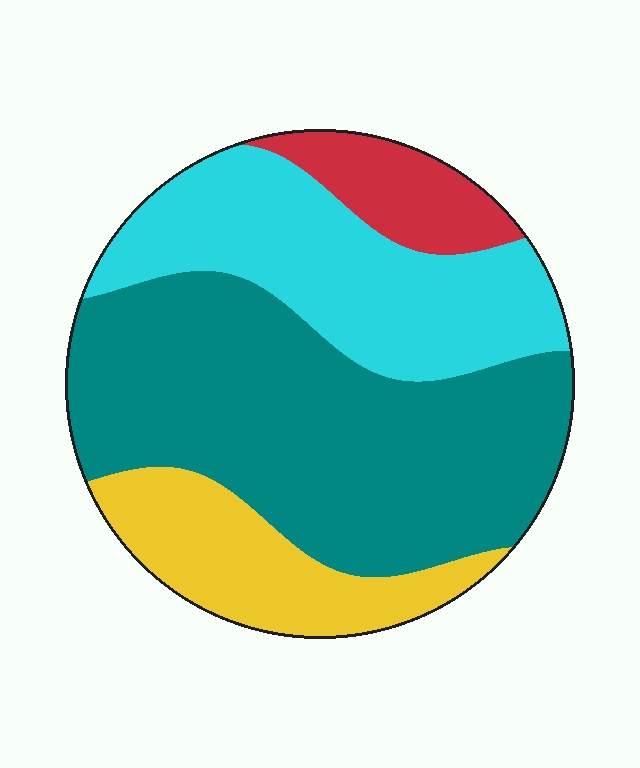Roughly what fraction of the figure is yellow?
Yellow covers roughly 15% of the figure.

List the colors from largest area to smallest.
From largest to smallest: teal, cyan, yellow, red.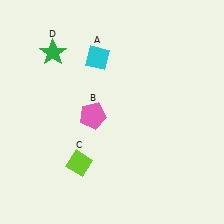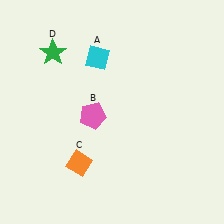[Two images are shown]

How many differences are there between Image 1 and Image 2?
There is 1 difference between the two images.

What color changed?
The diamond (C) changed from lime in Image 1 to orange in Image 2.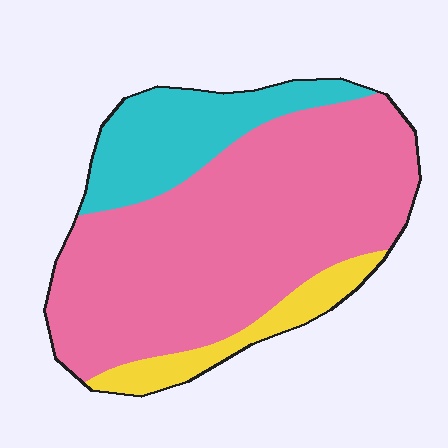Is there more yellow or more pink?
Pink.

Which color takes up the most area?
Pink, at roughly 70%.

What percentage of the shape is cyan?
Cyan covers roughly 20% of the shape.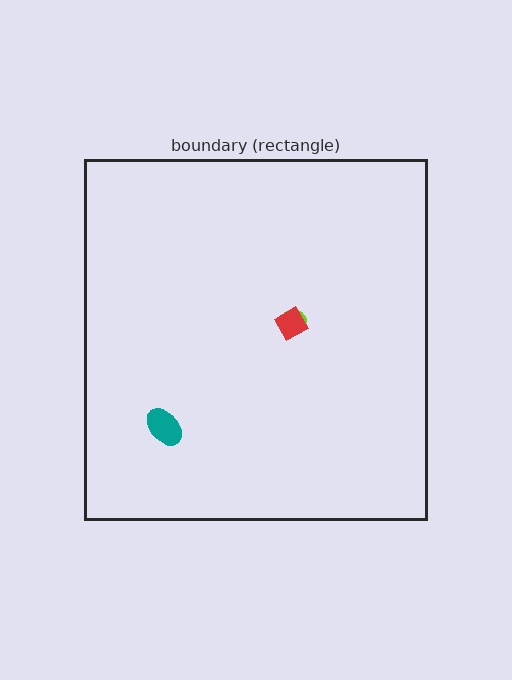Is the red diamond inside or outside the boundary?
Inside.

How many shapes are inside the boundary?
3 inside, 0 outside.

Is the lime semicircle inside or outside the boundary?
Inside.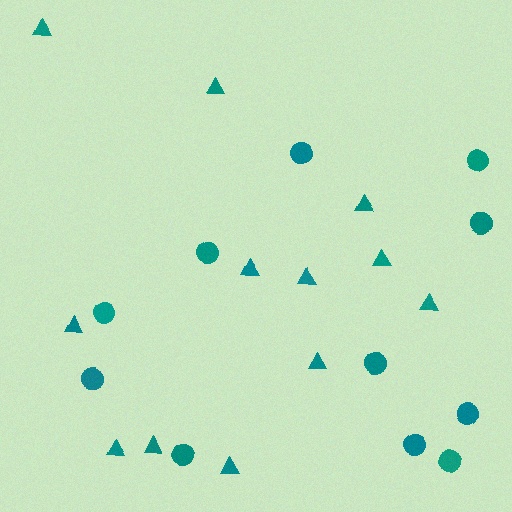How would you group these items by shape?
There are 2 groups: one group of circles (11) and one group of triangles (12).